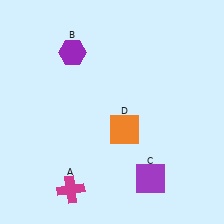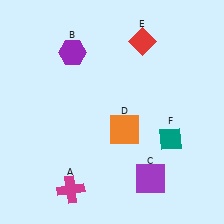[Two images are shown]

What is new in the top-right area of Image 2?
A red diamond (E) was added in the top-right area of Image 2.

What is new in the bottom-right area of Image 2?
A teal diamond (F) was added in the bottom-right area of Image 2.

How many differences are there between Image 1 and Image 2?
There are 2 differences between the two images.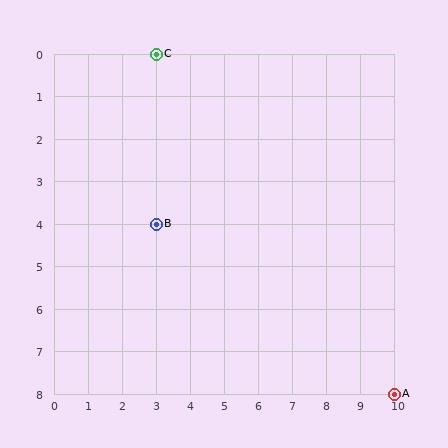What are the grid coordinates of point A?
Point A is at grid coordinates (10, 8).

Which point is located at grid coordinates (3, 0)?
Point C is at (3, 0).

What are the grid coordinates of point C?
Point C is at grid coordinates (3, 0).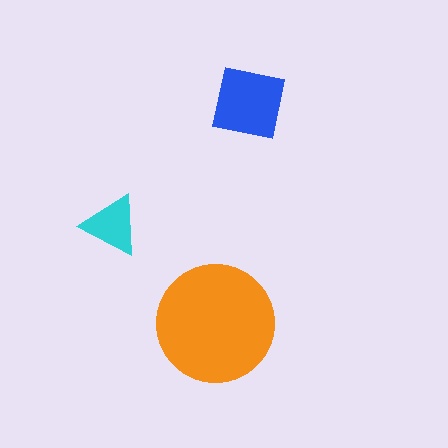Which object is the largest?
The orange circle.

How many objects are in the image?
There are 3 objects in the image.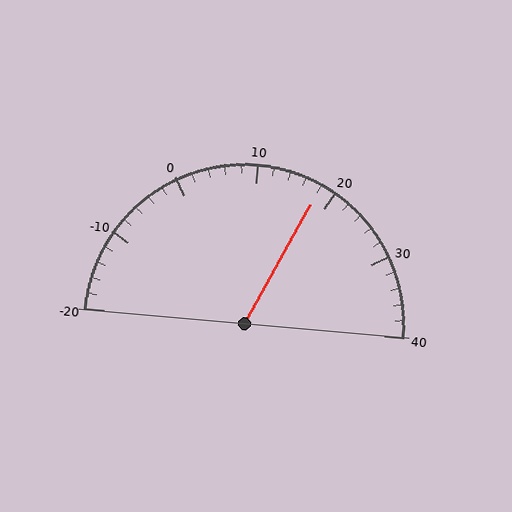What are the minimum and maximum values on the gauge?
The gauge ranges from -20 to 40.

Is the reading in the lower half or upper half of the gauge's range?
The reading is in the upper half of the range (-20 to 40).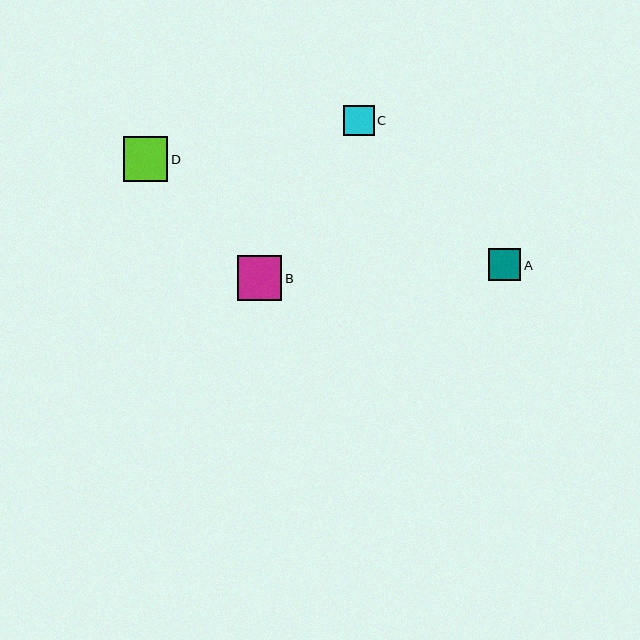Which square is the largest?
Square D is the largest with a size of approximately 45 pixels.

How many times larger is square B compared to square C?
Square B is approximately 1.5 times the size of square C.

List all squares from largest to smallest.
From largest to smallest: D, B, A, C.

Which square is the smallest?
Square C is the smallest with a size of approximately 31 pixels.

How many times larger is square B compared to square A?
Square B is approximately 1.4 times the size of square A.